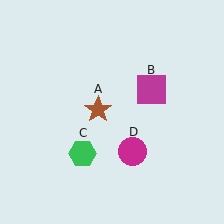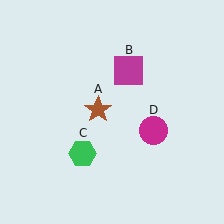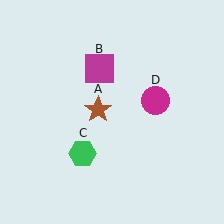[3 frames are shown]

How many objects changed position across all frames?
2 objects changed position: magenta square (object B), magenta circle (object D).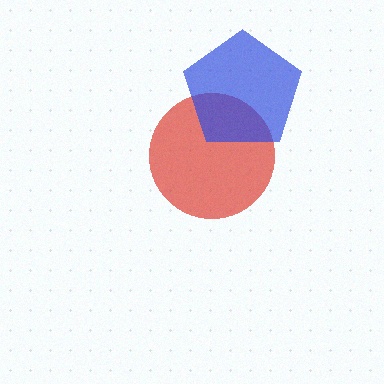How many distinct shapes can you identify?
There are 2 distinct shapes: a red circle, a blue pentagon.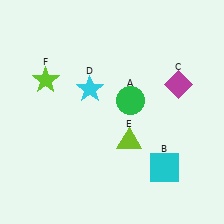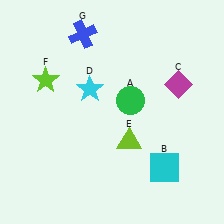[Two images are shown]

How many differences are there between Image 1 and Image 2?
There is 1 difference between the two images.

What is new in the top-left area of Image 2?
A blue cross (G) was added in the top-left area of Image 2.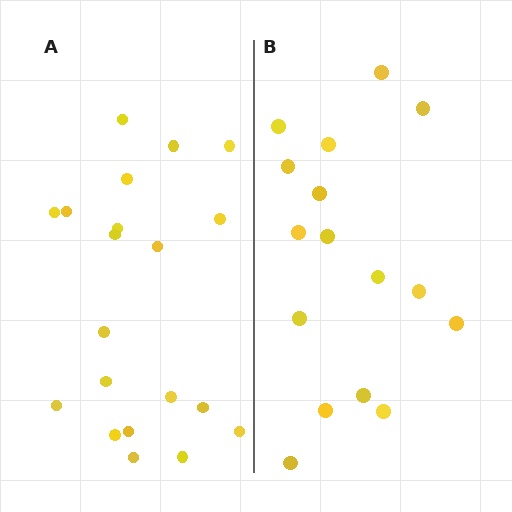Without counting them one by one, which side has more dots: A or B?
Region A (the left region) has more dots.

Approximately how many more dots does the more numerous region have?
Region A has about 4 more dots than region B.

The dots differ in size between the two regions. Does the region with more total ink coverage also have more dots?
No. Region B has more total ink coverage because its dots are larger, but region A actually contains more individual dots. Total area can be misleading — the number of items is what matters here.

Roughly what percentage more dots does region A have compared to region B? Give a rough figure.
About 25% more.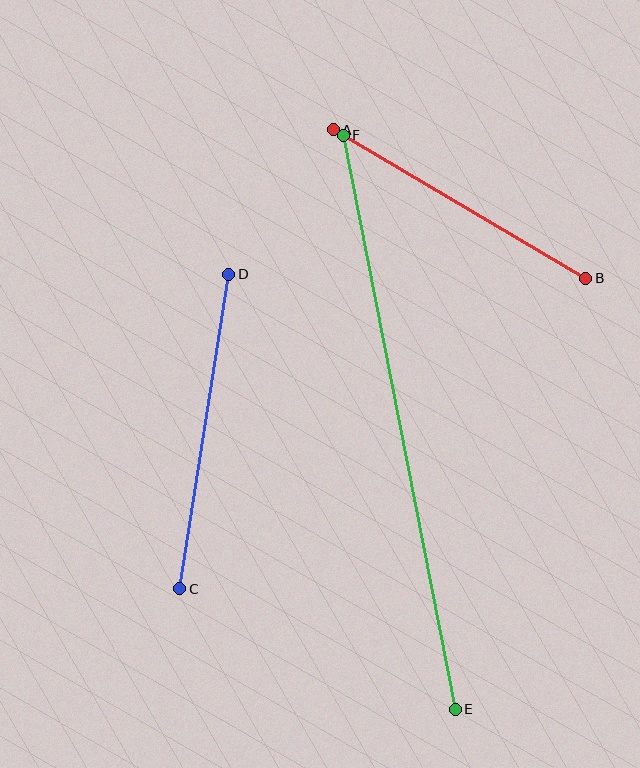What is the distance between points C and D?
The distance is approximately 319 pixels.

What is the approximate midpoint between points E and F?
The midpoint is at approximately (399, 422) pixels.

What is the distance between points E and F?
The distance is approximately 584 pixels.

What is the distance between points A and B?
The distance is approximately 293 pixels.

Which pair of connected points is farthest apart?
Points E and F are farthest apart.